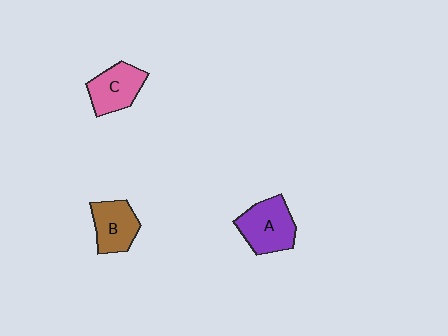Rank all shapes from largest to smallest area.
From largest to smallest: A (purple), C (pink), B (brown).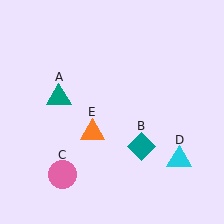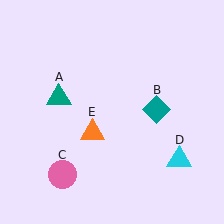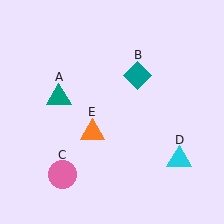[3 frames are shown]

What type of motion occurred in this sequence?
The teal diamond (object B) rotated counterclockwise around the center of the scene.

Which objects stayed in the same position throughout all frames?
Teal triangle (object A) and pink circle (object C) and cyan triangle (object D) and orange triangle (object E) remained stationary.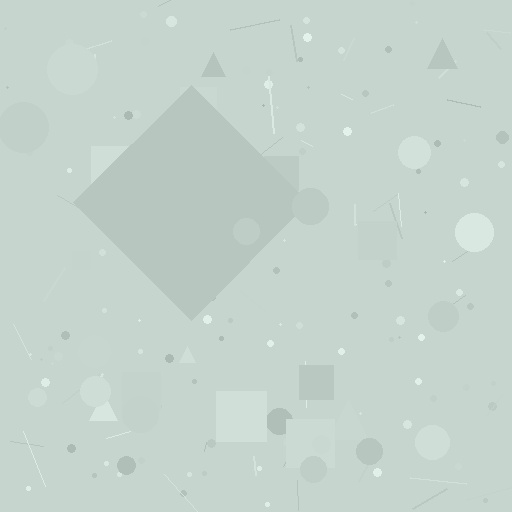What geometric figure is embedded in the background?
A diamond is embedded in the background.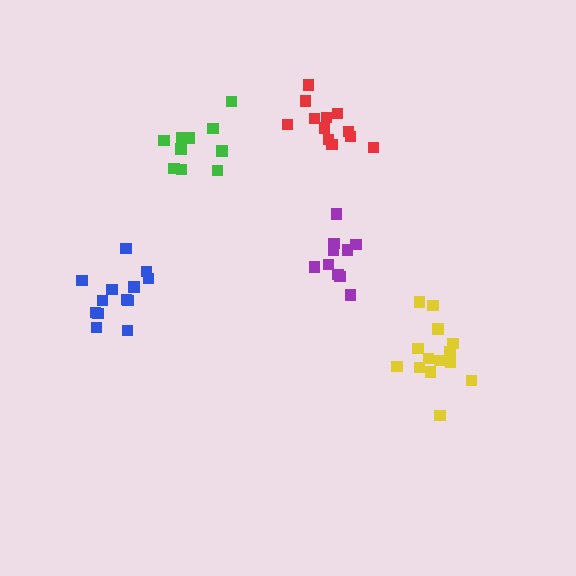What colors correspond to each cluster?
The clusters are colored: yellow, green, red, purple, blue.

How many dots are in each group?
Group 1: 14 dots, Group 2: 10 dots, Group 3: 12 dots, Group 4: 10 dots, Group 5: 13 dots (59 total).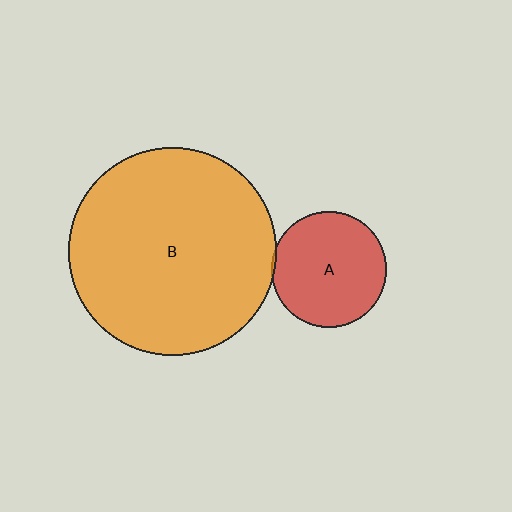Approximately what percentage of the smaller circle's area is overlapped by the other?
Approximately 5%.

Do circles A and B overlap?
Yes.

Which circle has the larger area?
Circle B (orange).